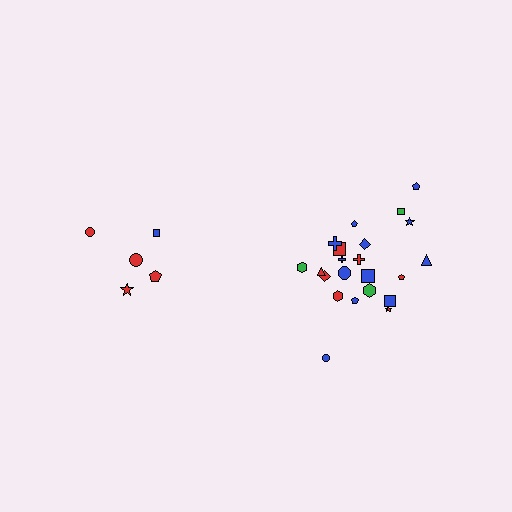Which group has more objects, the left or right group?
The right group.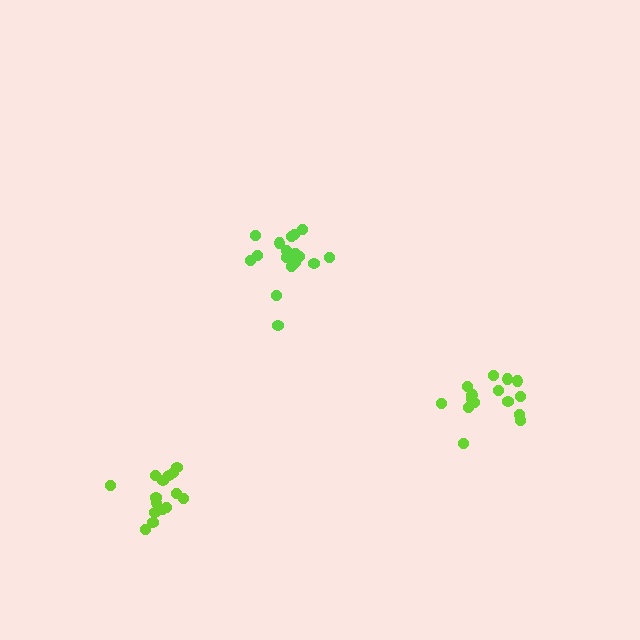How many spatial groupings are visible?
There are 3 spatial groupings.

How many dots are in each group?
Group 1: 16 dots, Group 2: 17 dots, Group 3: 15 dots (48 total).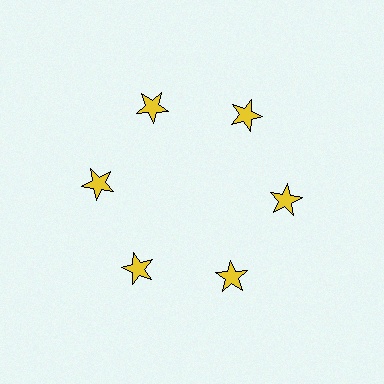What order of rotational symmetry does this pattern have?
This pattern has 6-fold rotational symmetry.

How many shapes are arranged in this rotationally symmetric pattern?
There are 6 shapes, arranged in 6 groups of 1.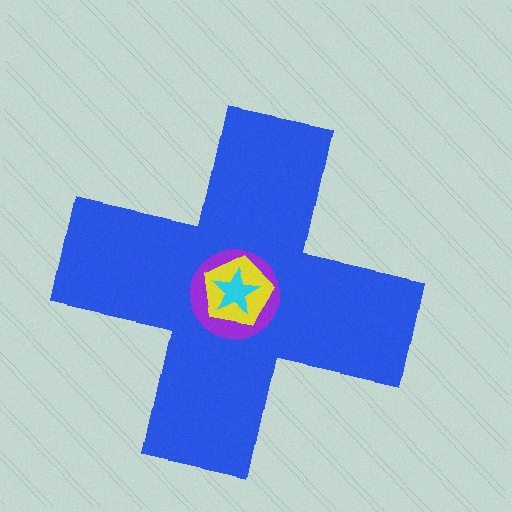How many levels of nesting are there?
4.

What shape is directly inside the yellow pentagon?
The cyan star.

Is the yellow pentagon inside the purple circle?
Yes.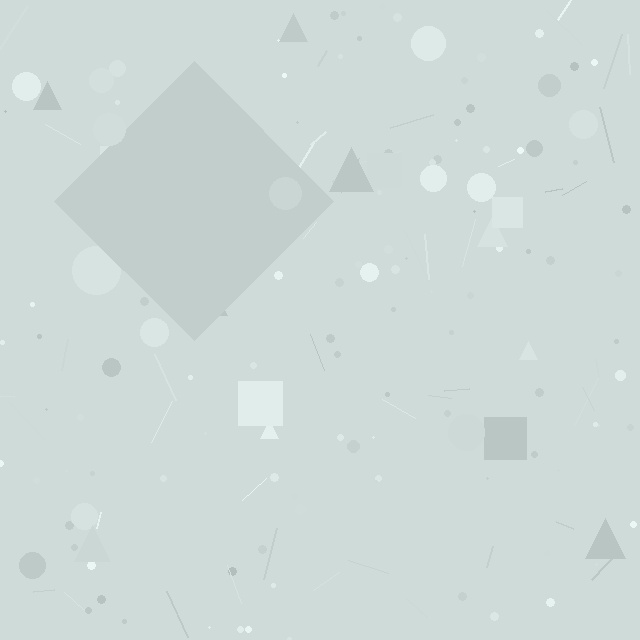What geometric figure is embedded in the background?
A diamond is embedded in the background.